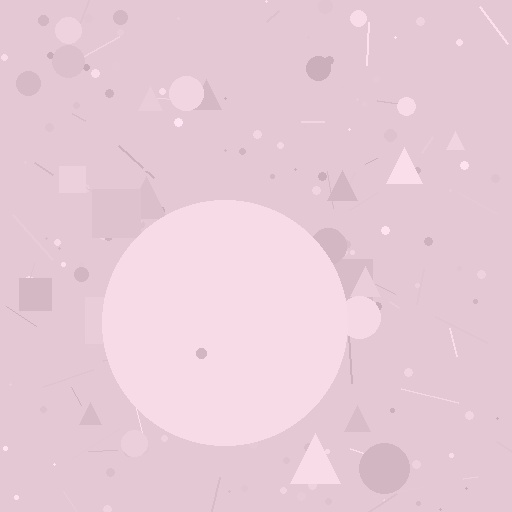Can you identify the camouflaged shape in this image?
The camouflaged shape is a circle.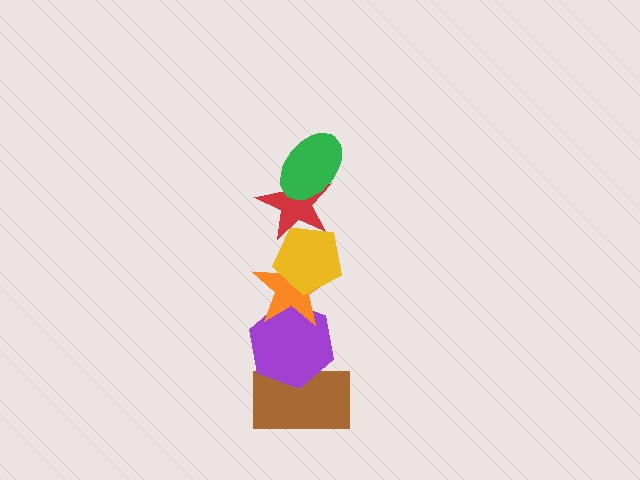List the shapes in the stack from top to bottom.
From top to bottom: the green ellipse, the red star, the yellow pentagon, the orange star, the purple hexagon, the brown rectangle.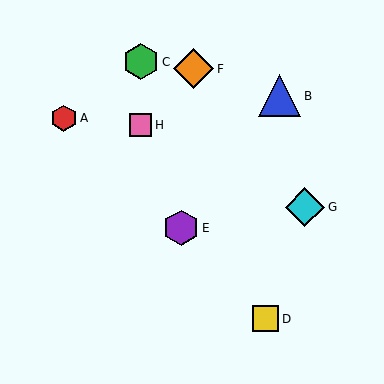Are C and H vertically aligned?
Yes, both are at x≈141.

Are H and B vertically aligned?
No, H is at x≈141 and B is at x≈279.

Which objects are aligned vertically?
Objects C, H are aligned vertically.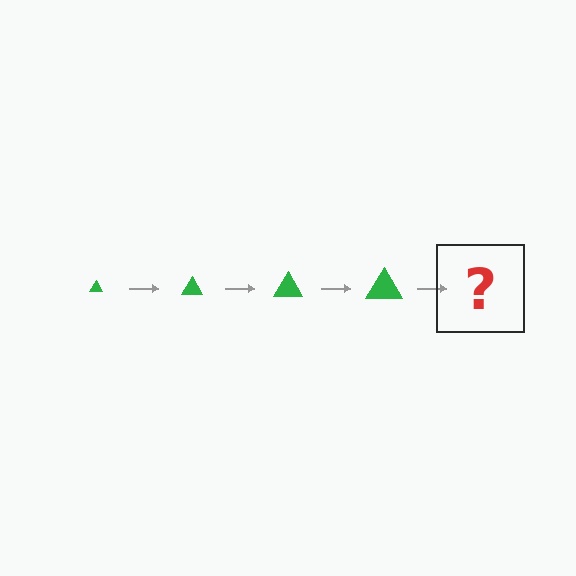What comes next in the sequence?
The next element should be a green triangle, larger than the previous one.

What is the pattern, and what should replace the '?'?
The pattern is that the triangle gets progressively larger each step. The '?' should be a green triangle, larger than the previous one.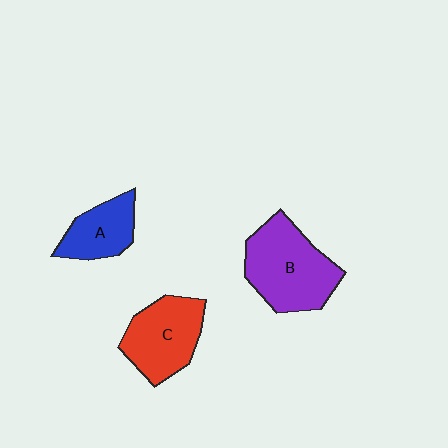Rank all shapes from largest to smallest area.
From largest to smallest: B (purple), C (red), A (blue).